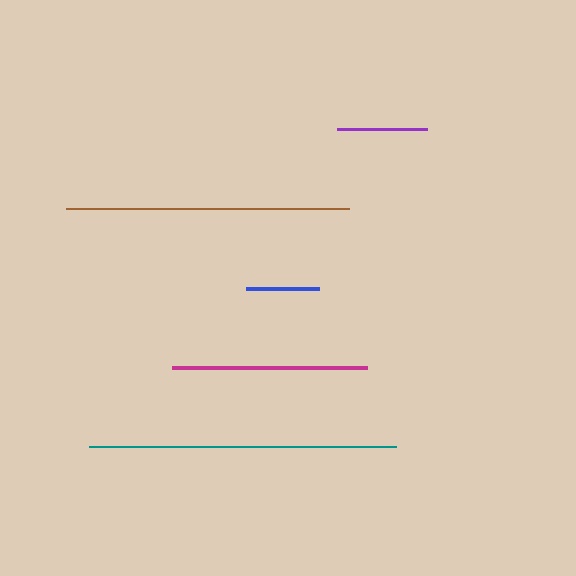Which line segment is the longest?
The teal line is the longest at approximately 307 pixels.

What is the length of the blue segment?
The blue segment is approximately 73 pixels long.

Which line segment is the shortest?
The blue line is the shortest at approximately 73 pixels.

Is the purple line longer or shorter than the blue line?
The purple line is longer than the blue line.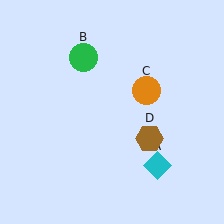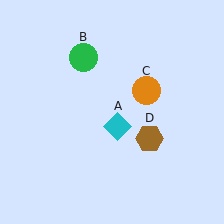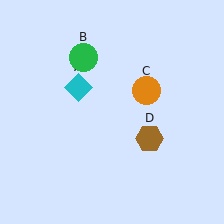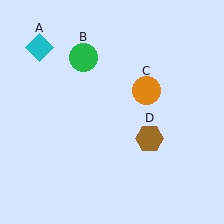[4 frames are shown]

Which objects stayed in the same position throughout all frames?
Green circle (object B) and orange circle (object C) and brown hexagon (object D) remained stationary.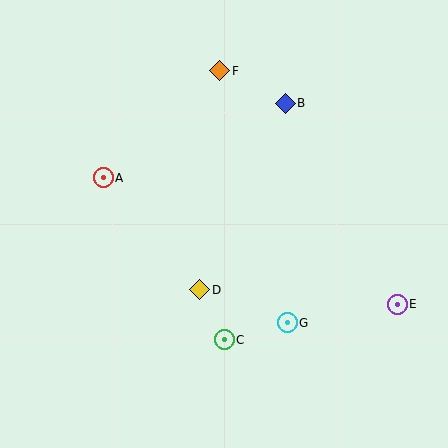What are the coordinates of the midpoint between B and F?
The midpoint between B and F is at (252, 87).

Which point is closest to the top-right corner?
Point B is closest to the top-right corner.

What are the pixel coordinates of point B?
Point B is at (285, 103).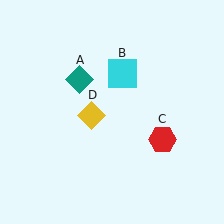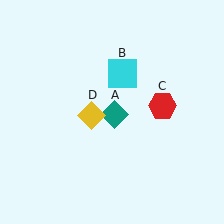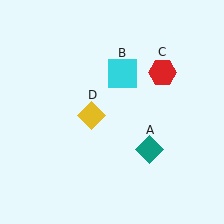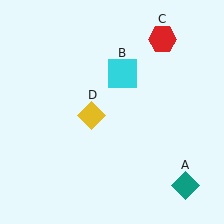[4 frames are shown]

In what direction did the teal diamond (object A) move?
The teal diamond (object A) moved down and to the right.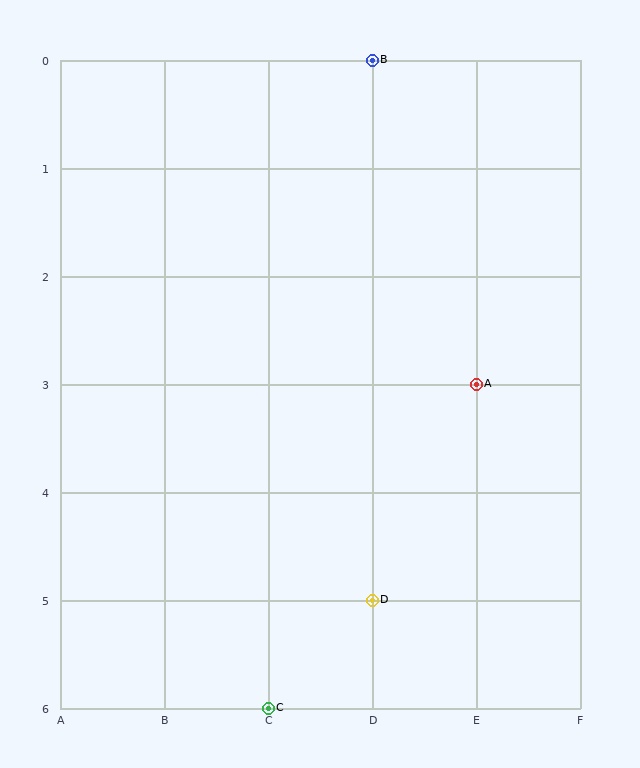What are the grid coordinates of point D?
Point D is at grid coordinates (D, 5).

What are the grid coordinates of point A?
Point A is at grid coordinates (E, 3).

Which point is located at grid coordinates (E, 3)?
Point A is at (E, 3).